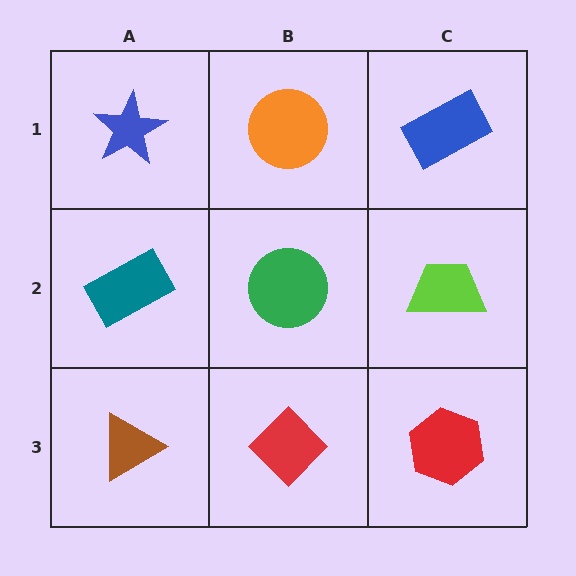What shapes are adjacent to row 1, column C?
A lime trapezoid (row 2, column C), an orange circle (row 1, column B).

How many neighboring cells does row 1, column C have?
2.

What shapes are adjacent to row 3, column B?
A green circle (row 2, column B), a brown triangle (row 3, column A), a red hexagon (row 3, column C).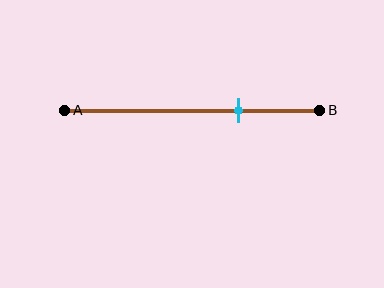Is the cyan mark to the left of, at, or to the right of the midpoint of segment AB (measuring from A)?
The cyan mark is to the right of the midpoint of segment AB.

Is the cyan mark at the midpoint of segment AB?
No, the mark is at about 70% from A, not at the 50% midpoint.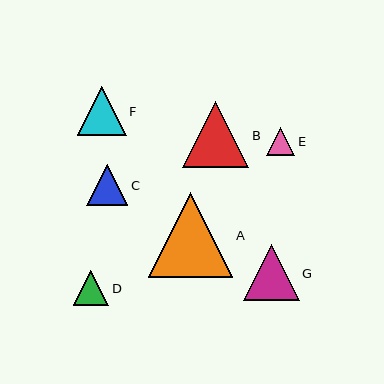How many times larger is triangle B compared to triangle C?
Triangle B is approximately 1.6 times the size of triangle C.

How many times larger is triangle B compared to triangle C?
Triangle B is approximately 1.6 times the size of triangle C.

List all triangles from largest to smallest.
From largest to smallest: A, B, G, F, C, D, E.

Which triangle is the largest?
Triangle A is the largest with a size of approximately 85 pixels.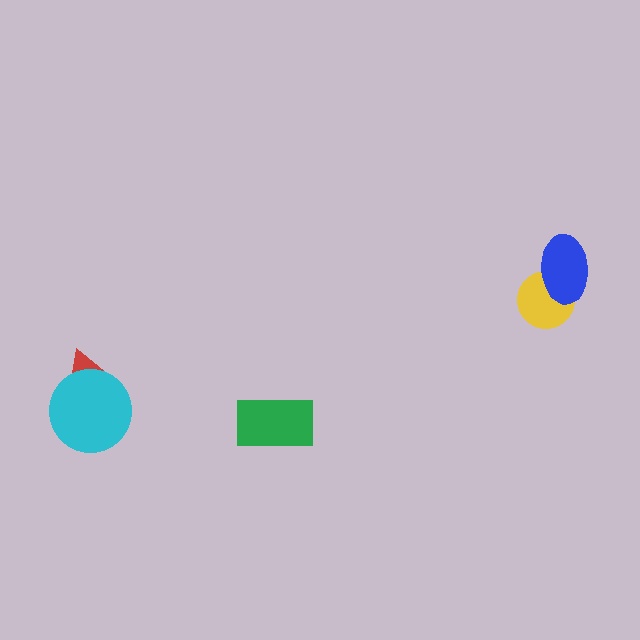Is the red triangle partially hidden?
Yes, it is partially covered by another shape.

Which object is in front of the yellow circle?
The blue ellipse is in front of the yellow circle.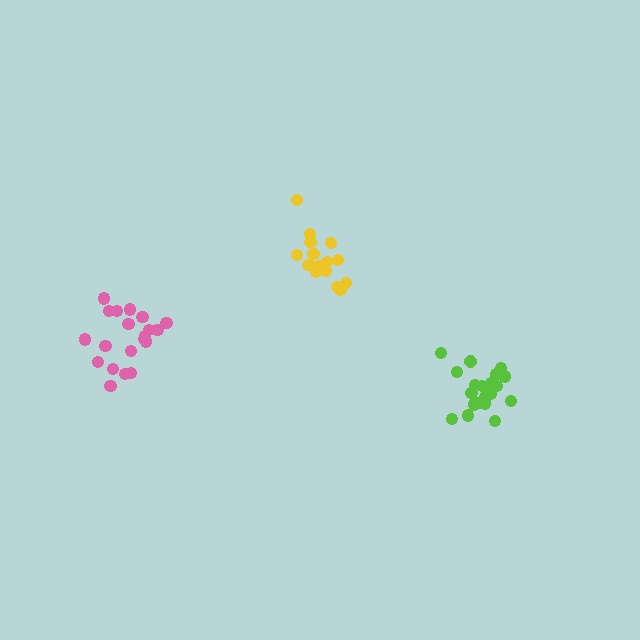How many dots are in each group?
Group 1: 20 dots, Group 2: 15 dots, Group 3: 20 dots (55 total).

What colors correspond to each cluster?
The clusters are colored: pink, yellow, lime.